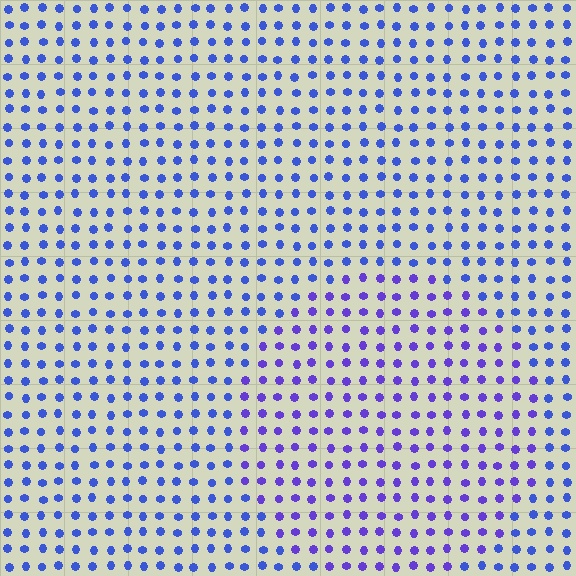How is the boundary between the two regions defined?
The boundary is defined purely by a slight shift in hue (about 28 degrees). Spacing, size, and orientation are identical on both sides.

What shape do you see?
I see a circle.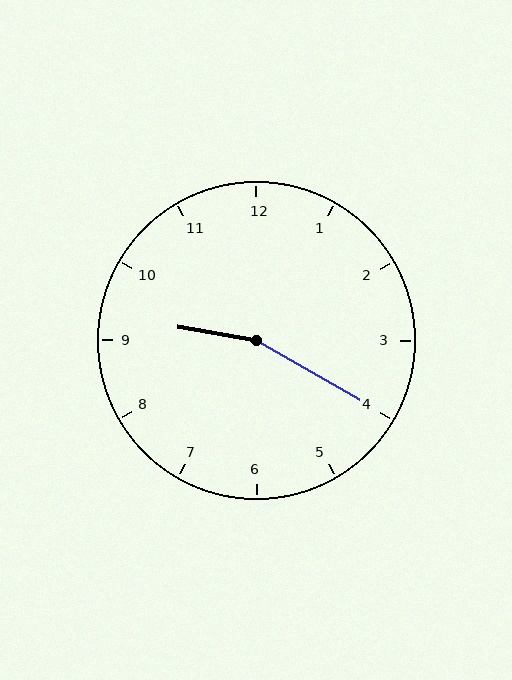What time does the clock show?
9:20.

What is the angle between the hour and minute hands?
Approximately 160 degrees.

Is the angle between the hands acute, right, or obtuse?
It is obtuse.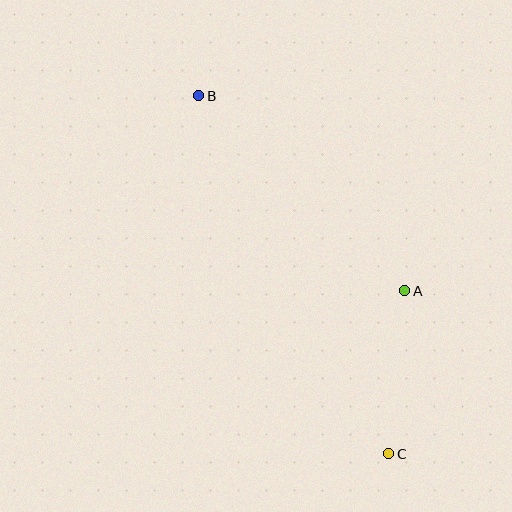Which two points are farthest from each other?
Points B and C are farthest from each other.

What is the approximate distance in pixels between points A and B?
The distance between A and B is approximately 284 pixels.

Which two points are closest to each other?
Points A and C are closest to each other.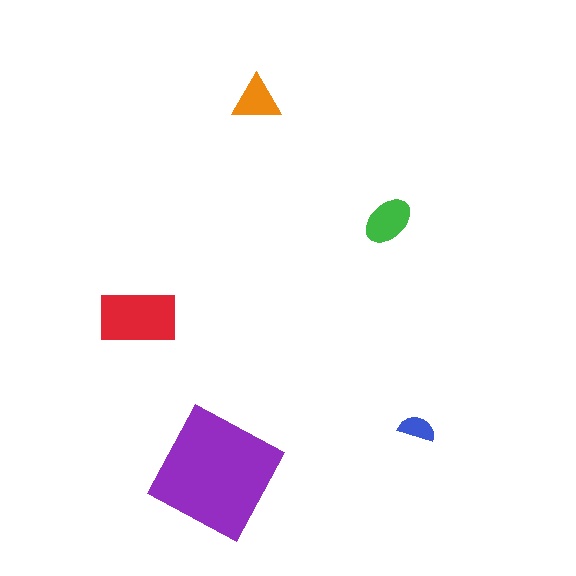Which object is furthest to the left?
The red rectangle is leftmost.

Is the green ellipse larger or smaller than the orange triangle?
Larger.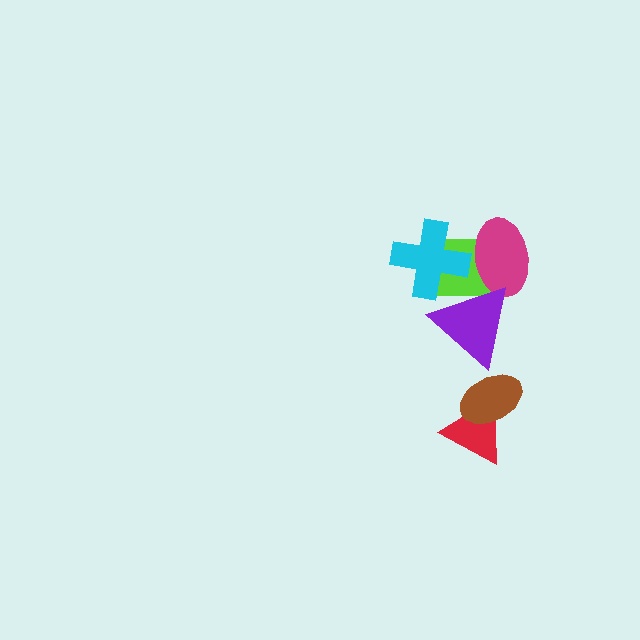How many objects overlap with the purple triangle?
3 objects overlap with the purple triangle.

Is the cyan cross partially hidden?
Yes, it is partially covered by another shape.